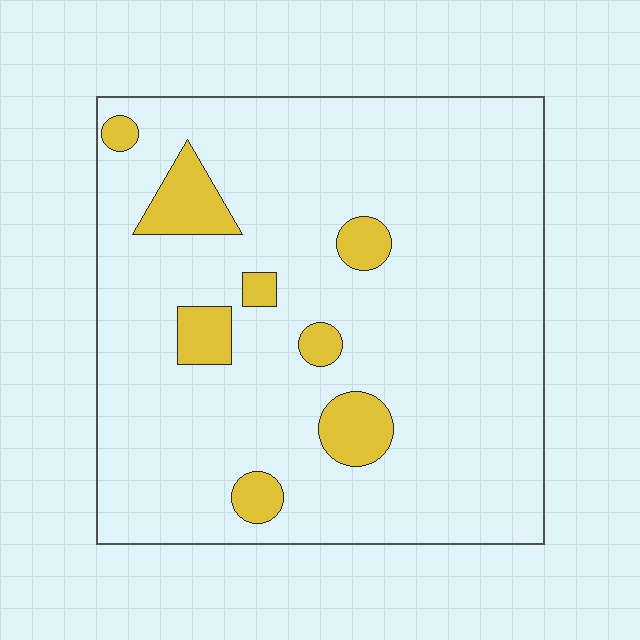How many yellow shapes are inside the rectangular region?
8.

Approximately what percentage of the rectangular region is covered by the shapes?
Approximately 10%.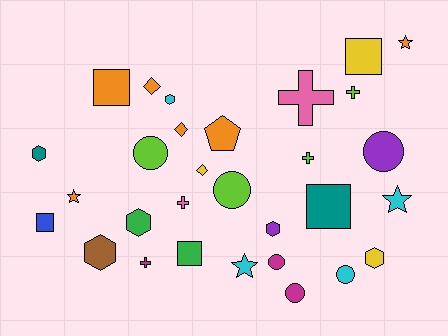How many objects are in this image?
There are 30 objects.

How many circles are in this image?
There are 6 circles.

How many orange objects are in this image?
There are 6 orange objects.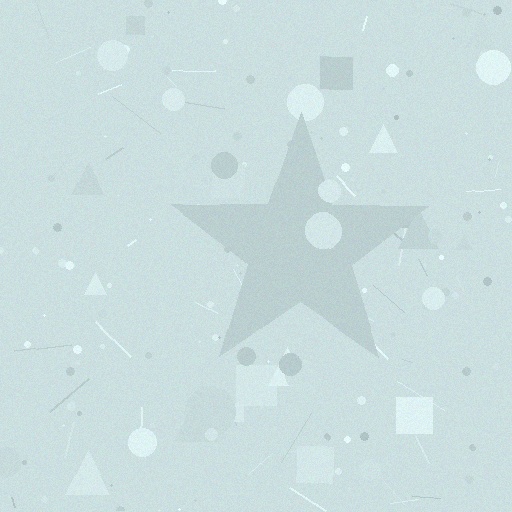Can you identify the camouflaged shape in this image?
The camouflaged shape is a star.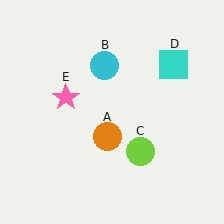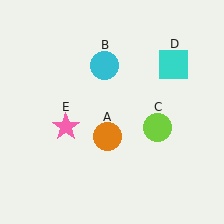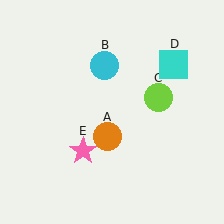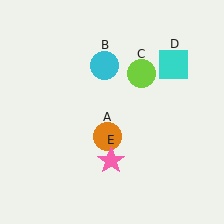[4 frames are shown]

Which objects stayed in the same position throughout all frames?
Orange circle (object A) and cyan circle (object B) and cyan square (object D) remained stationary.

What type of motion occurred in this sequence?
The lime circle (object C), pink star (object E) rotated counterclockwise around the center of the scene.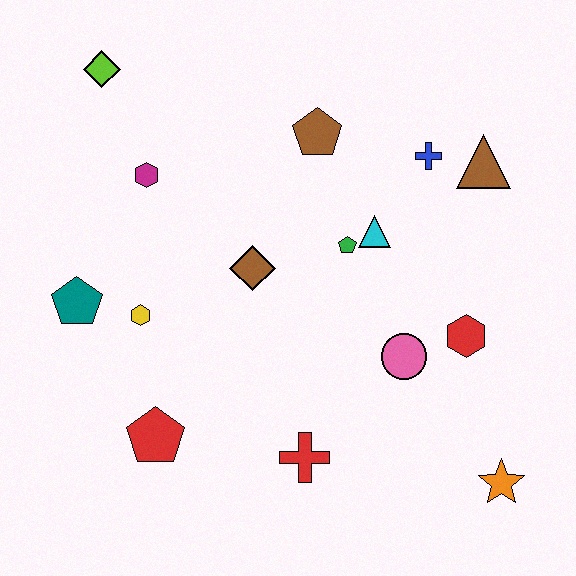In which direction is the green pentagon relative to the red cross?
The green pentagon is above the red cross.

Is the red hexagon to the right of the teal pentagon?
Yes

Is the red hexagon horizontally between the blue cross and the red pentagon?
No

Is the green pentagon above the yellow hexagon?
Yes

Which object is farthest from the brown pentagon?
The orange star is farthest from the brown pentagon.